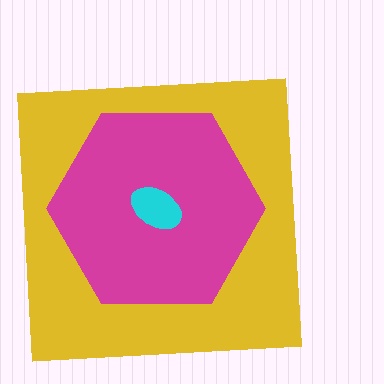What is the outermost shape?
The yellow square.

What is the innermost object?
The cyan ellipse.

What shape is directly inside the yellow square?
The magenta hexagon.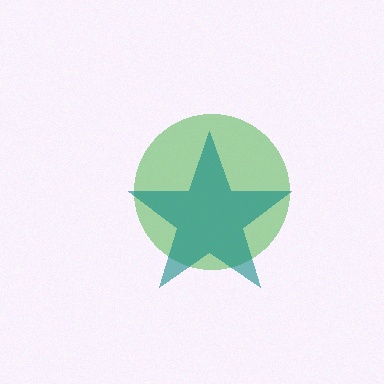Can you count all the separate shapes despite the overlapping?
Yes, there are 2 separate shapes.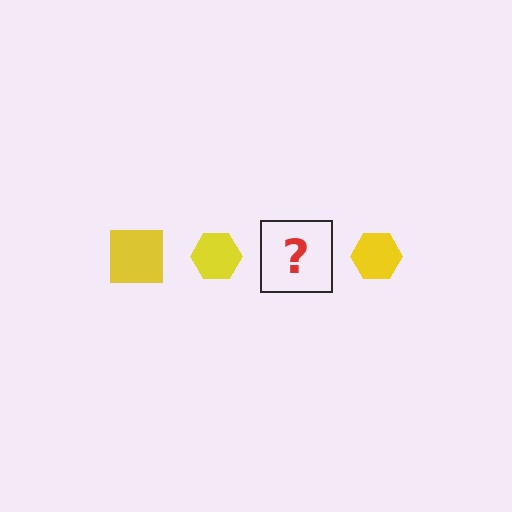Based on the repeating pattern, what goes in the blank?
The blank should be a yellow square.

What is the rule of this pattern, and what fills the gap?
The rule is that the pattern cycles through square, hexagon shapes in yellow. The gap should be filled with a yellow square.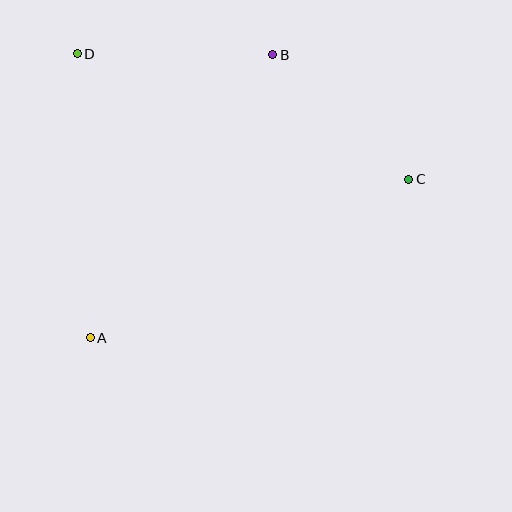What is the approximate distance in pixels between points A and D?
The distance between A and D is approximately 285 pixels.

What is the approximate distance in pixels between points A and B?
The distance between A and B is approximately 337 pixels.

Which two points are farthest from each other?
Points A and C are farthest from each other.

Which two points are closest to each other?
Points B and C are closest to each other.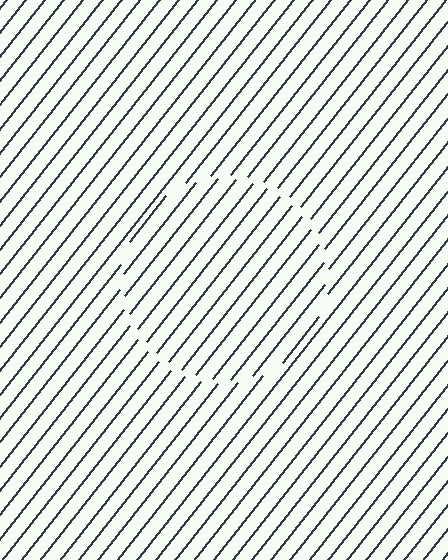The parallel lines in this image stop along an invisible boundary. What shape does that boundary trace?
An illusory circle. The interior of the shape contains the same grating, shifted by half a period — the contour is defined by the phase discontinuity where line-ends from the inner and outer gratings abut.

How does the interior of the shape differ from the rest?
The interior of the shape contains the same grating, shifted by half a period — the contour is defined by the phase discontinuity where line-ends from the inner and outer gratings abut.